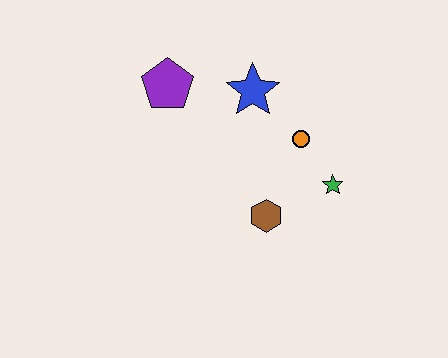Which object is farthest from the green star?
The purple pentagon is farthest from the green star.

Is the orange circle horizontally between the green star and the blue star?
Yes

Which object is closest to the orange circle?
The green star is closest to the orange circle.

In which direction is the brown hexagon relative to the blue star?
The brown hexagon is below the blue star.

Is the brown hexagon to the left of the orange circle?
Yes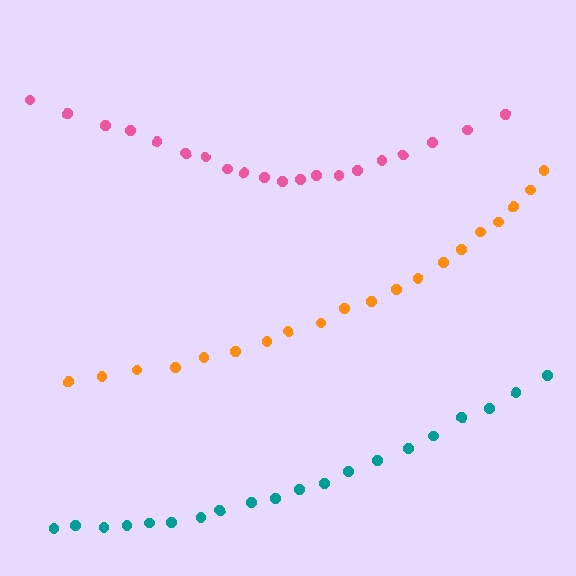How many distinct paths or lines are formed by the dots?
There are 3 distinct paths.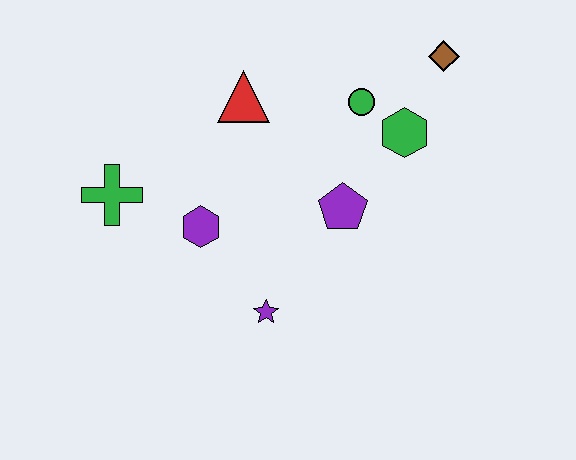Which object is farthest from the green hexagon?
The green cross is farthest from the green hexagon.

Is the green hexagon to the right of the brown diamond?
No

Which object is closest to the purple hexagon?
The green cross is closest to the purple hexagon.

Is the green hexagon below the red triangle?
Yes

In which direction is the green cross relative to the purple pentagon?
The green cross is to the left of the purple pentagon.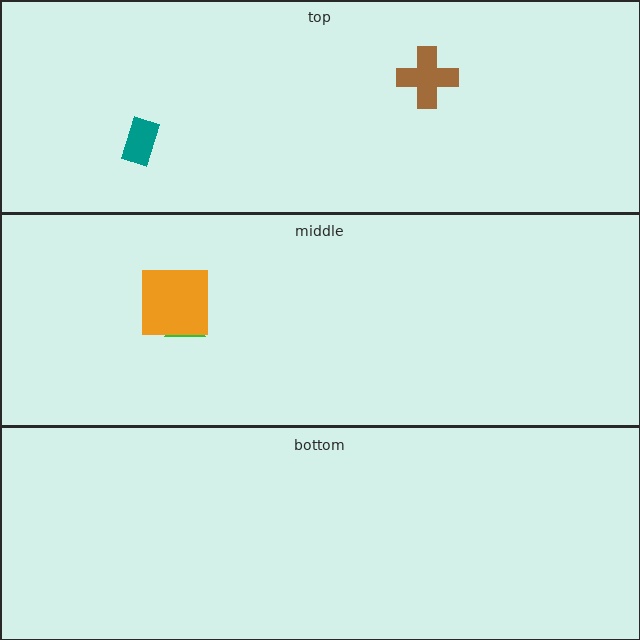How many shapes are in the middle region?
2.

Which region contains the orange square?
The middle region.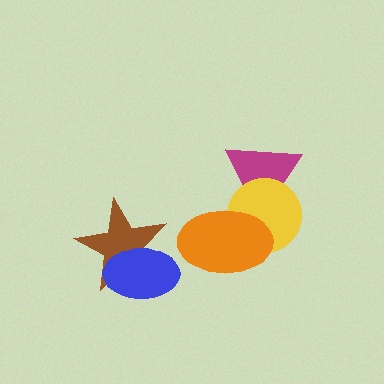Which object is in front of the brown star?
The blue ellipse is in front of the brown star.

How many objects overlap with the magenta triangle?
2 objects overlap with the magenta triangle.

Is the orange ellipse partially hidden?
No, no other shape covers it.